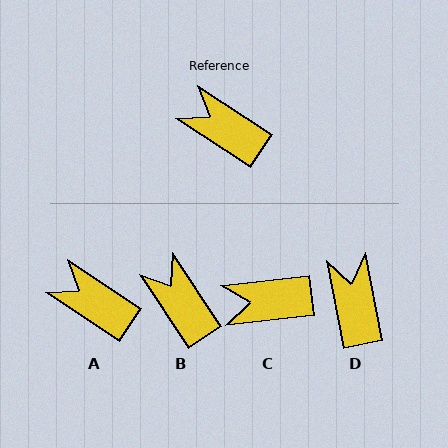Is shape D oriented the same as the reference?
No, it is off by about 46 degrees.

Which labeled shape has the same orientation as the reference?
A.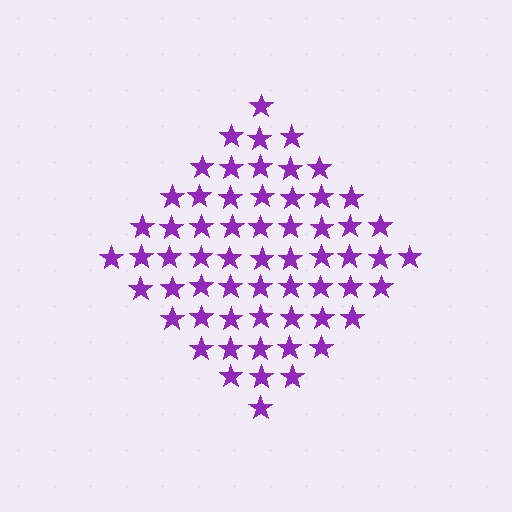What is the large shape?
The large shape is a diamond.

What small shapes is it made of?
It is made of small stars.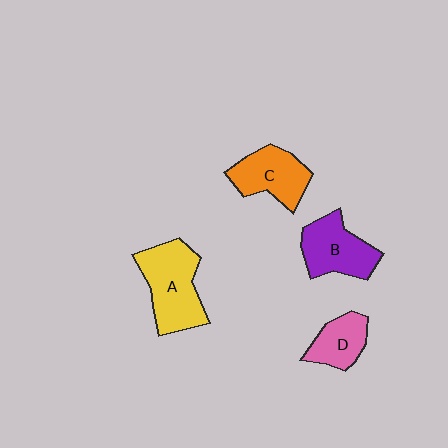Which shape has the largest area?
Shape A (yellow).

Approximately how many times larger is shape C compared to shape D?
Approximately 1.4 times.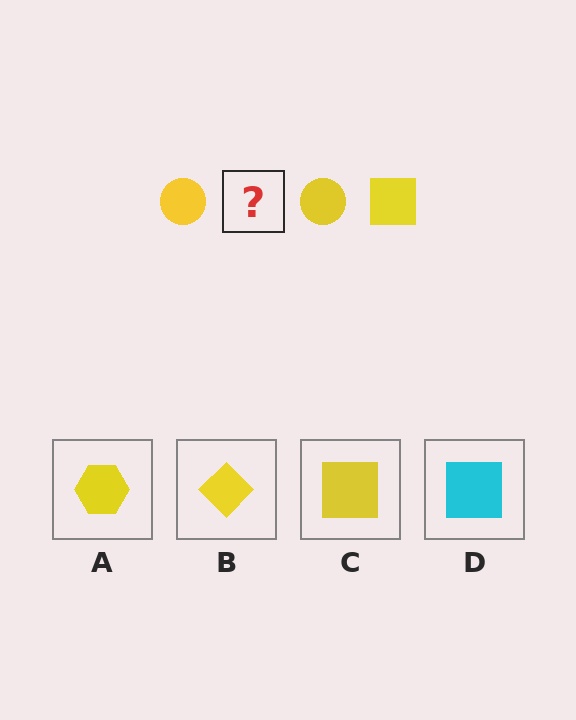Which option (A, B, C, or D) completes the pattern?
C.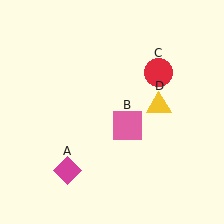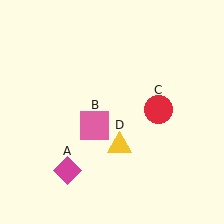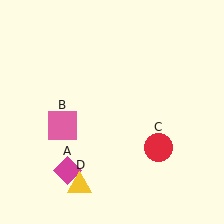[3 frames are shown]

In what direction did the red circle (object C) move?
The red circle (object C) moved down.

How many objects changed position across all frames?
3 objects changed position: pink square (object B), red circle (object C), yellow triangle (object D).